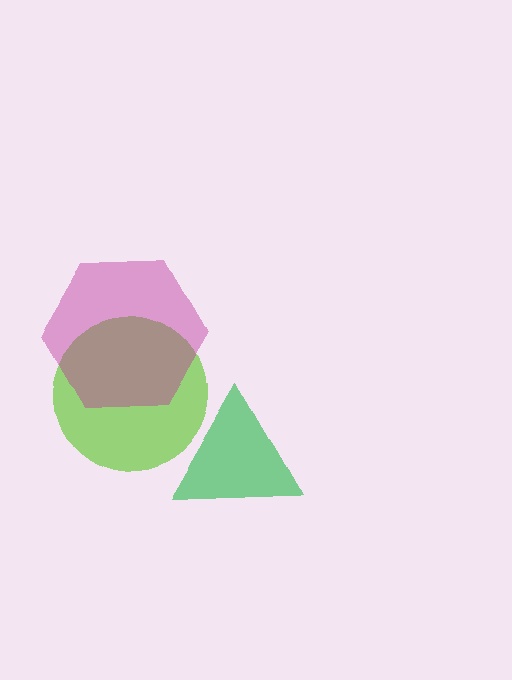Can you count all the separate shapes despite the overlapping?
Yes, there are 3 separate shapes.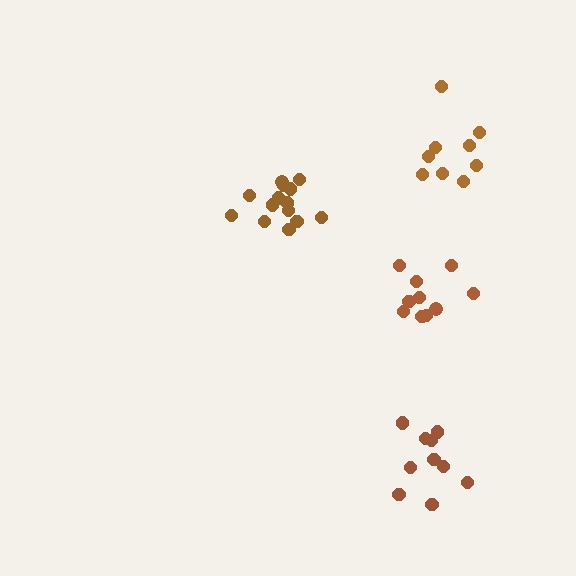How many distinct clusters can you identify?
There are 4 distinct clusters.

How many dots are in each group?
Group 1: 14 dots, Group 2: 10 dots, Group 3: 10 dots, Group 4: 9 dots (43 total).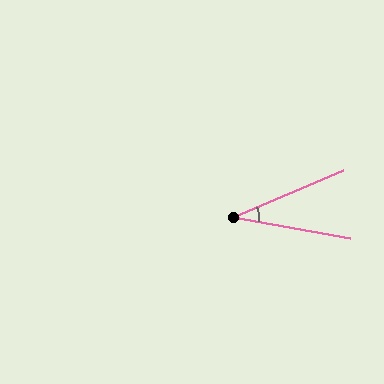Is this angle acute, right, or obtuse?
It is acute.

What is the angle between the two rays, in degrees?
Approximately 33 degrees.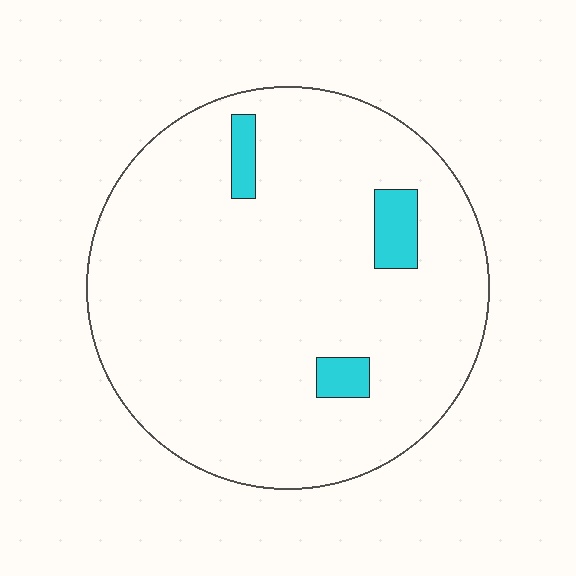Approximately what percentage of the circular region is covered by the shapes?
Approximately 5%.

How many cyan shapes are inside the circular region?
3.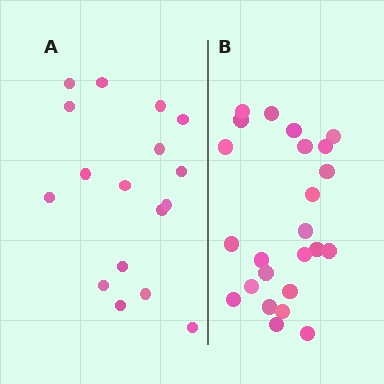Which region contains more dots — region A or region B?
Region B (the right region) has more dots.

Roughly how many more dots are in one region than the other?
Region B has roughly 8 or so more dots than region A.